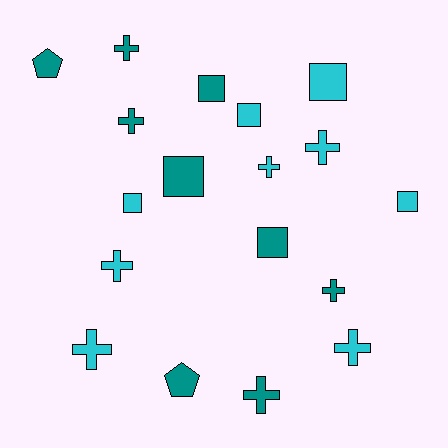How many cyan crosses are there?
There are 5 cyan crosses.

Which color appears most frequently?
Teal, with 9 objects.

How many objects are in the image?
There are 18 objects.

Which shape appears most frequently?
Cross, with 9 objects.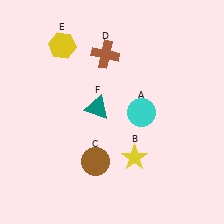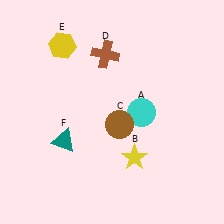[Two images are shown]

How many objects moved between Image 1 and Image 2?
2 objects moved between the two images.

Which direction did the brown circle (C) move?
The brown circle (C) moved up.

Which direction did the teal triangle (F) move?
The teal triangle (F) moved left.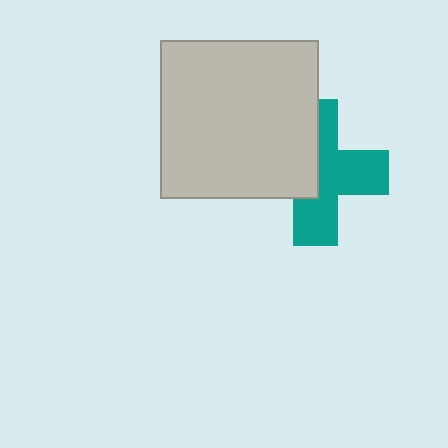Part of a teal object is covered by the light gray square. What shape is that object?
It is a cross.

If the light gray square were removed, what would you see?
You would see the complete teal cross.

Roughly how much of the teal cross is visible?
About half of it is visible (roughly 55%).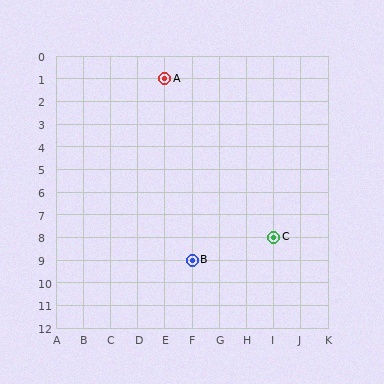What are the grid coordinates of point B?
Point B is at grid coordinates (F, 9).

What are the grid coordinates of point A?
Point A is at grid coordinates (E, 1).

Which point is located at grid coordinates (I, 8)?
Point C is at (I, 8).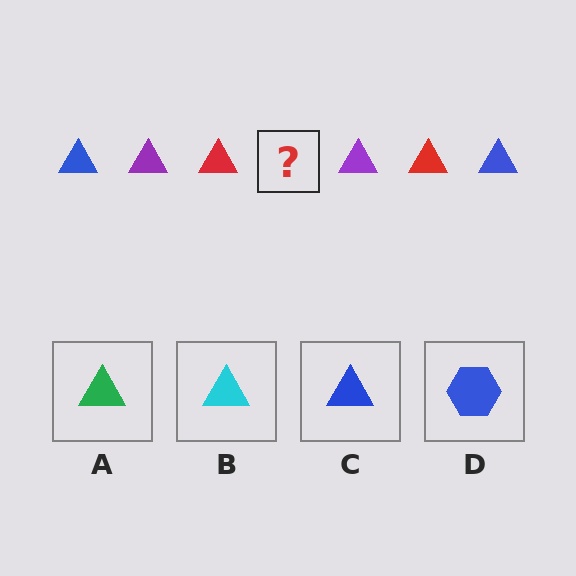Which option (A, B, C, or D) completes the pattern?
C.